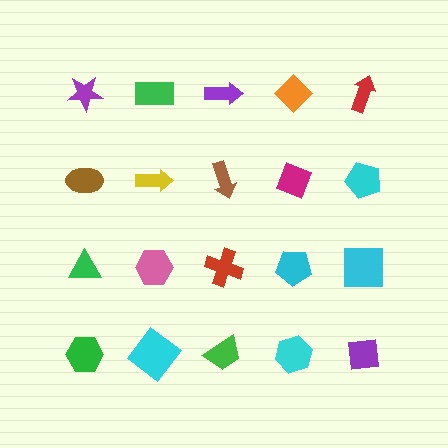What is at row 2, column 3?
A brown arrow.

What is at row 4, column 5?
A purple square.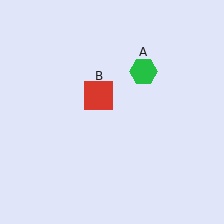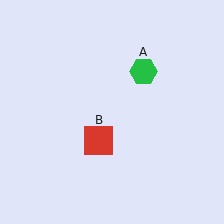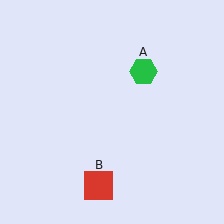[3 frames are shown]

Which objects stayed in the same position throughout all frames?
Green hexagon (object A) remained stationary.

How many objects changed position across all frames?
1 object changed position: red square (object B).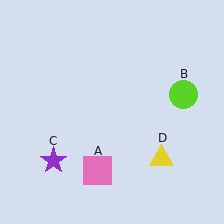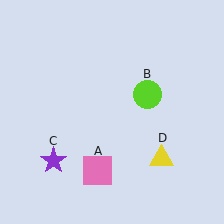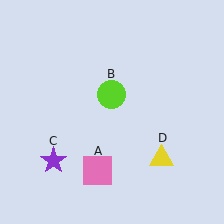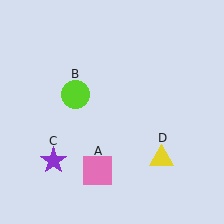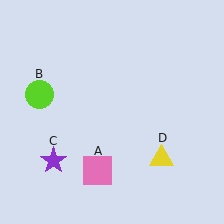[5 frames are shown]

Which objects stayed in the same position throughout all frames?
Pink square (object A) and purple star (object C) and yellow triangle (object D) remained stationary.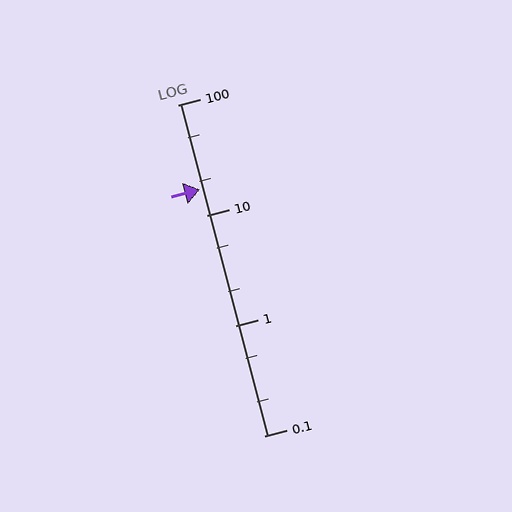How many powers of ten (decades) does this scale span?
The scale spans 3 decades, from 0.1 to 100.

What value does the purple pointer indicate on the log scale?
The pointer indicates approximately 17.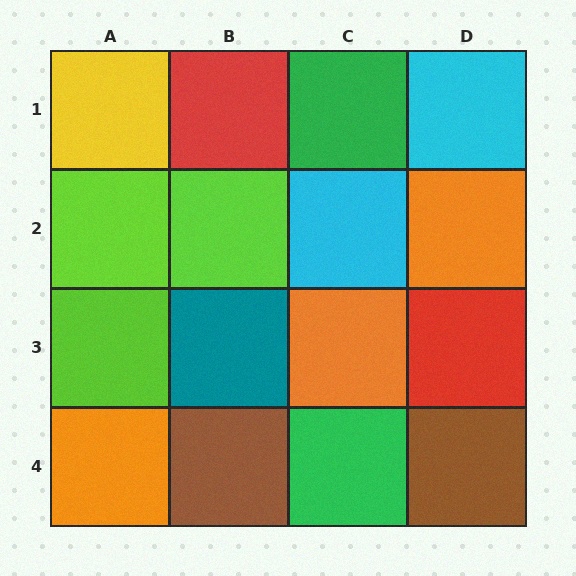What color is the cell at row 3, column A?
Lime.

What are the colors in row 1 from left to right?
Yellow, red, green, cyan.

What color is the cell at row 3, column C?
Orange.